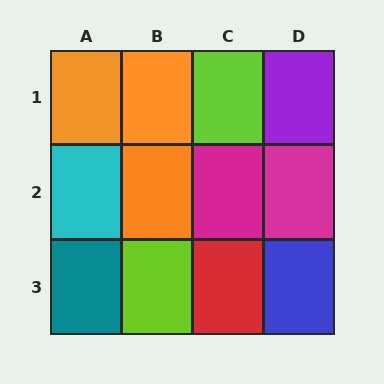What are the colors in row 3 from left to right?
Teal, lime, red, blue.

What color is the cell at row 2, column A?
Cyan.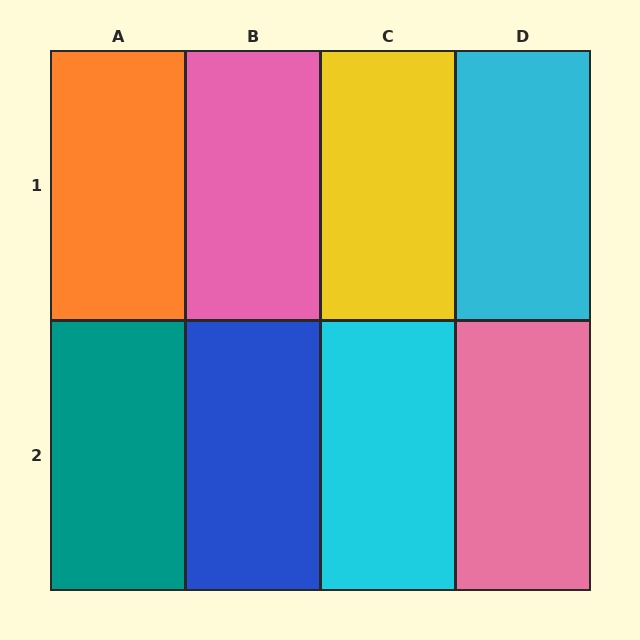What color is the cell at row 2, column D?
Pink.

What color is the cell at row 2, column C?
Cyan.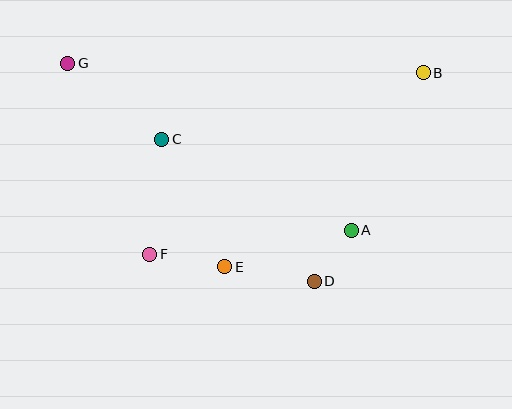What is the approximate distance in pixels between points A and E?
The distance between A and E is approximately 132 pixels.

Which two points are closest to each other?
Points A and D are closest to each other.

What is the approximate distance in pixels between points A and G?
The distance between A and G is approximately 329 pixels.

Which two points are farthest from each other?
Points B and G are farthest from each other.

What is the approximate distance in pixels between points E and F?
The distance between E and F is approximately 76 pixels.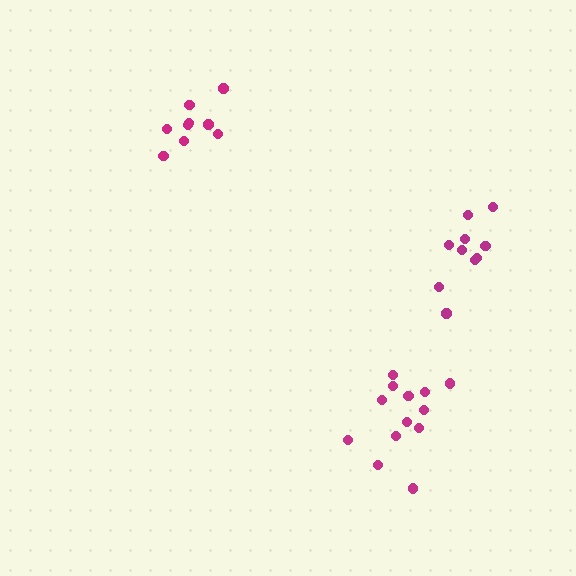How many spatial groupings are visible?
There are 3 spatial groupings.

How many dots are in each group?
Group 1: 10 dots, Group 2: 9 dots, Group 3: 13 dots (32 total).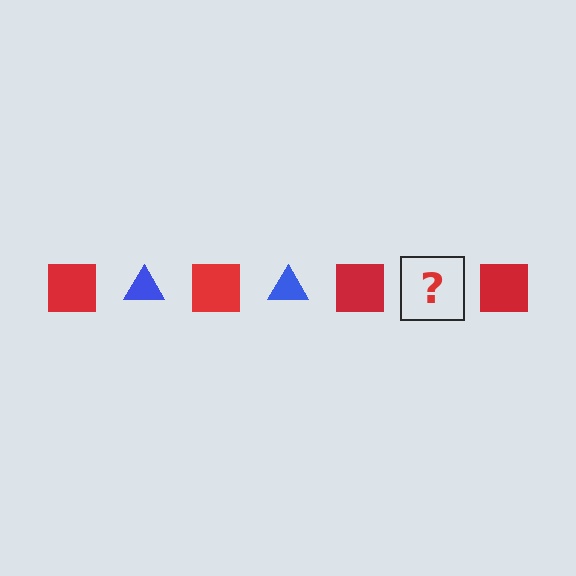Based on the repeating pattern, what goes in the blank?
The blank should be a blue triangle.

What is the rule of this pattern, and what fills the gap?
The rule is that the pattern alternates between red square and blue triangle. The gap should be filled with a blue triangle.